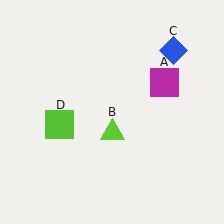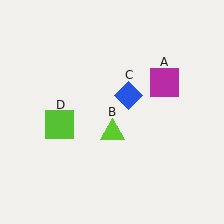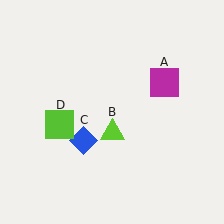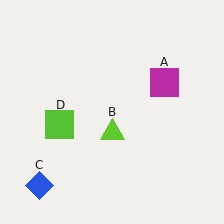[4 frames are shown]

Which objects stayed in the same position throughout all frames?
Magenta square (object A) and lime triangle (object B) and lime square (object D) remained stationary.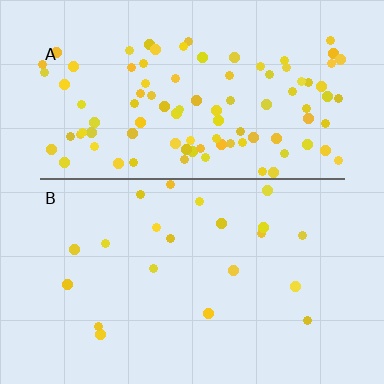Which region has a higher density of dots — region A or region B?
A (the top).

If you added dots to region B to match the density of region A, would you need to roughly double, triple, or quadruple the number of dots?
Approximately quadruple.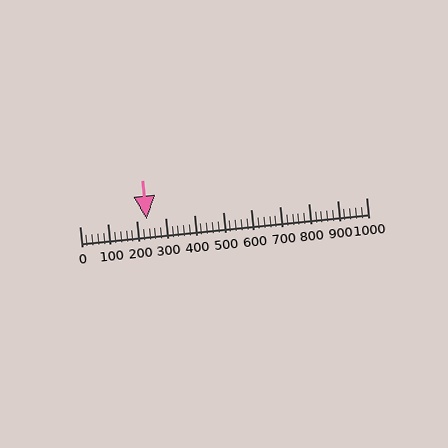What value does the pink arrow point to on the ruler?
The pink arrow points to approximately 233.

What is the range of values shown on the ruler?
The ruler shows values from 0 to 1000.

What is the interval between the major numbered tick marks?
The major tick marks are spaced 100 units apart.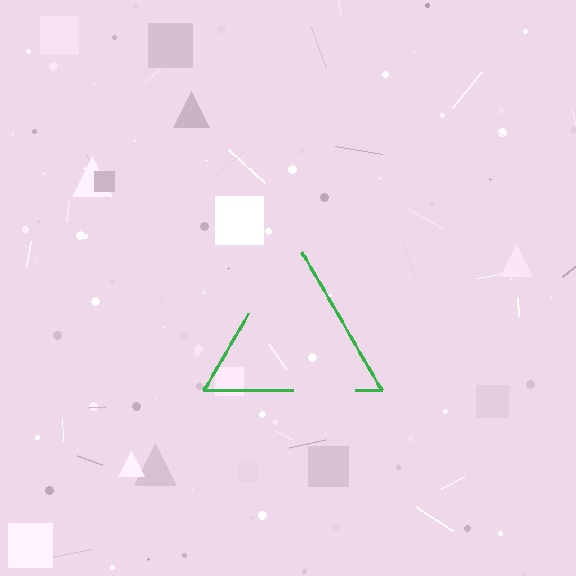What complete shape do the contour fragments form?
The contour fragments form a triangle.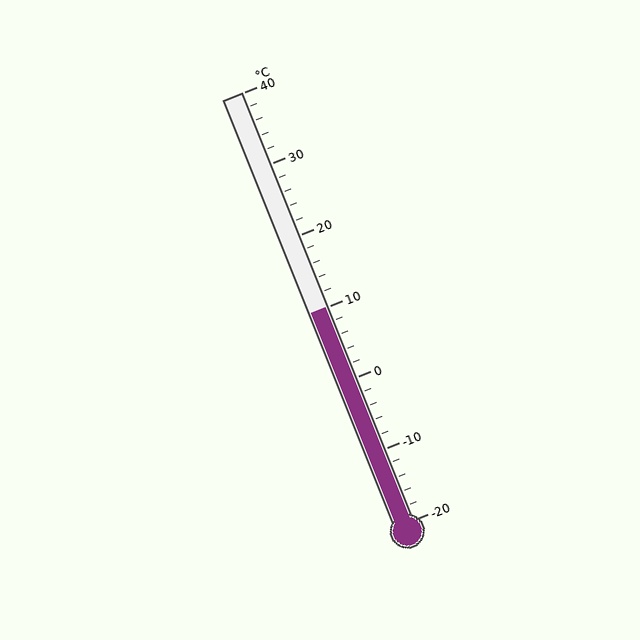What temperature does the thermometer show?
The thermometer shows approximately 10°C.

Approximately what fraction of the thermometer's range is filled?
The thermometer is filled to approximately 50% of its range.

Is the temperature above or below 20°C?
The temperature is below 20°C.